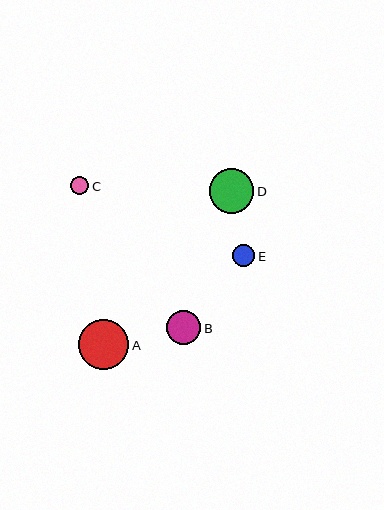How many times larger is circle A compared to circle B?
Circle A is approximately 1.5 times the size of circle B.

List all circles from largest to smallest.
From largest to smallest: A, D, B, E, C.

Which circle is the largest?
Circle A is the largest with a size of approximately 51 pixels.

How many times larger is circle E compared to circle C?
Circle E is approximately 1.2 times the size of circle C.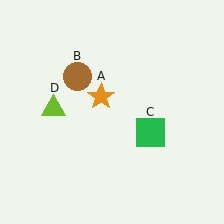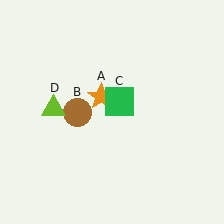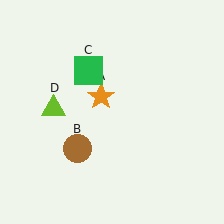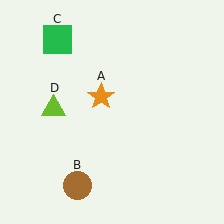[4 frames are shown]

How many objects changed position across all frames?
2 objects changed position: brown circle (object B), green square (object C).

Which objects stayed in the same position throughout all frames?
Orange star (object A) and lime triangle (object D) remained stationary.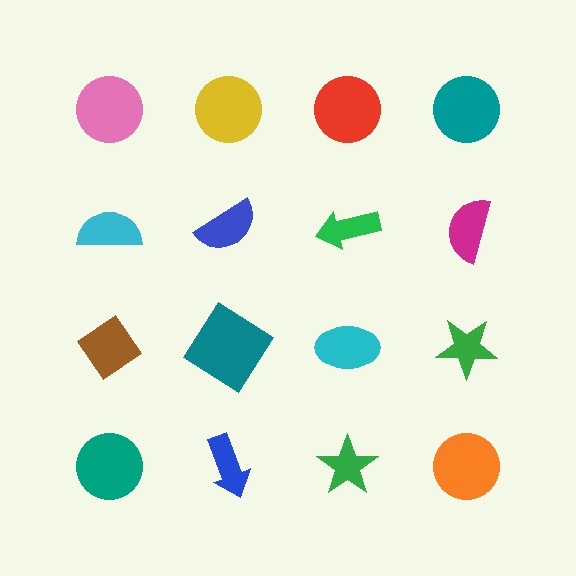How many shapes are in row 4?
4 shapes.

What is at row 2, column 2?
A blue semicircle.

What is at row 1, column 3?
A red circle.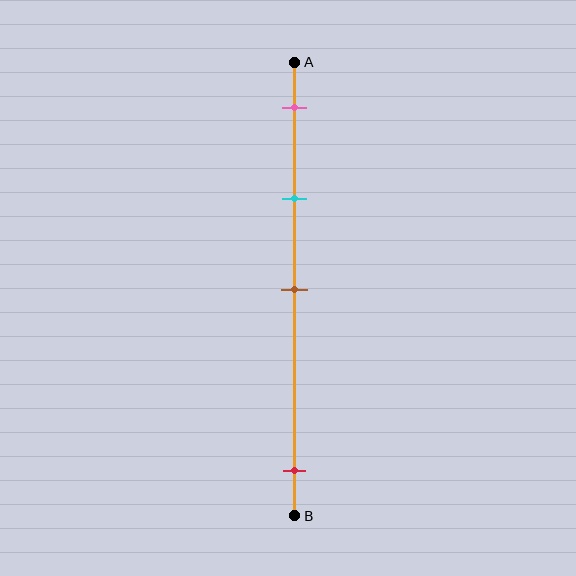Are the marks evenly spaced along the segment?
No, the marks are not evenly spaced.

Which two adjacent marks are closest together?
The pink and cyan marks are the closest adjacent pair.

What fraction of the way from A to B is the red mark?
The red mark is approximately 90% (0.9) of the way from A to B.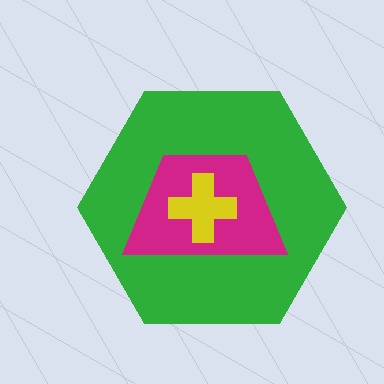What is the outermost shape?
The green hexagon.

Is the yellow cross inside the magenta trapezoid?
Yes.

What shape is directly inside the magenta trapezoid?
The yellow cross.